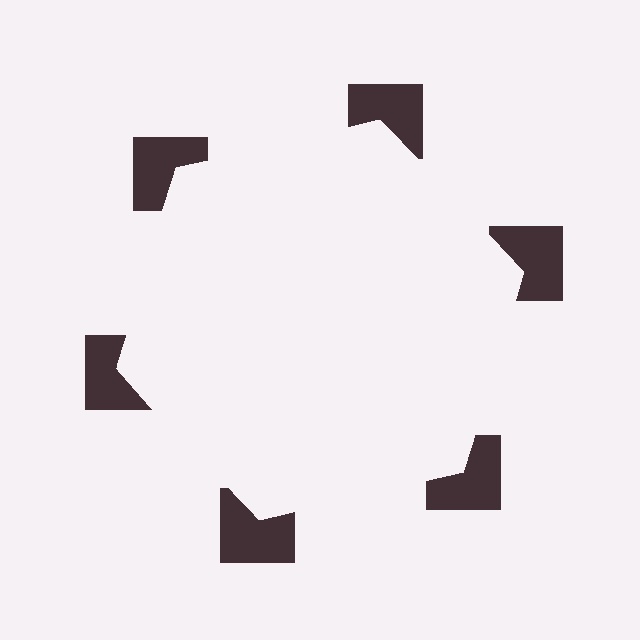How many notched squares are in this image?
There are 6 — one at each vertex of the illusory hexagon.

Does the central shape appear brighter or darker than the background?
It typically appears slightly brighter than the background, even though no actual brightness change is drawn.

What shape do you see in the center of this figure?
An illusory hexagon — its edges are inferred from the aligned wedge cuts in the notched squares, not physically drawn.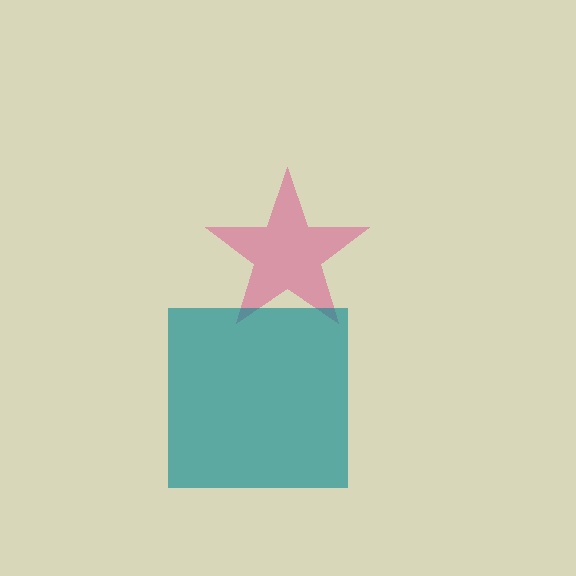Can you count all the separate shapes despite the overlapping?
Yes, there are 2 separate shapes.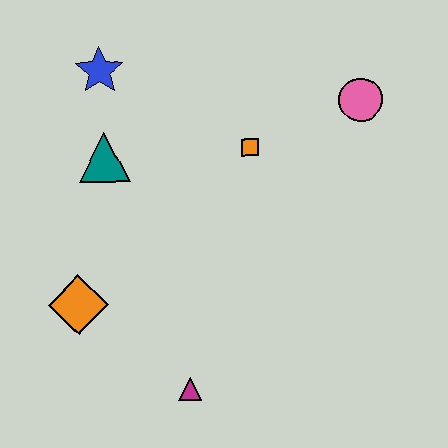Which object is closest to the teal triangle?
The blue star is closest to the teal triangle.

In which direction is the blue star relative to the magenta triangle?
The blue star is above the magenta triangle.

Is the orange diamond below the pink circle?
Yes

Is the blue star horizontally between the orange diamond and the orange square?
Yes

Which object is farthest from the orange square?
The magenta triangle is farthest from the orange square.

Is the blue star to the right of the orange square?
No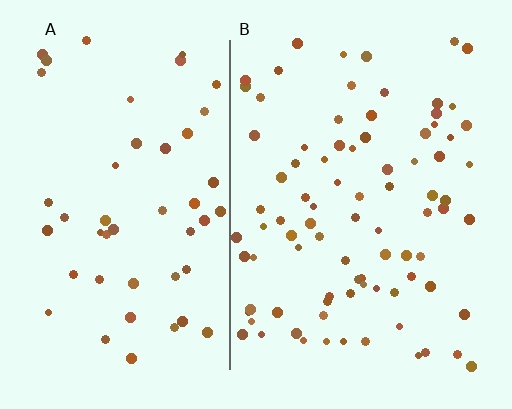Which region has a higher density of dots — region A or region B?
B (the right).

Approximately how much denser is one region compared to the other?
Approximately 1.8× — region B over region A.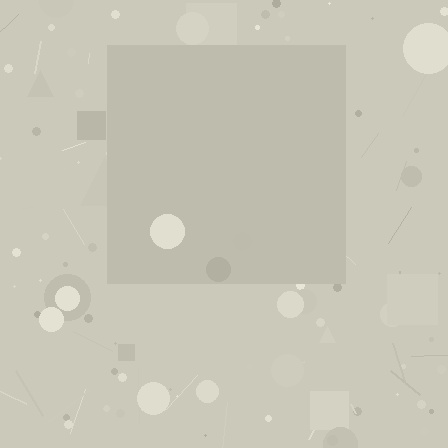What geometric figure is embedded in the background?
A square is embedded in the background.